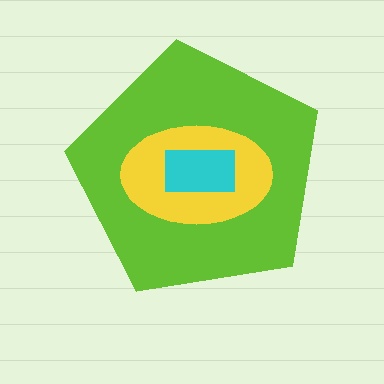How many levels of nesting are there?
3.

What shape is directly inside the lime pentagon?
The yellow ellipse.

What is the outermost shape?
The lime pentagon.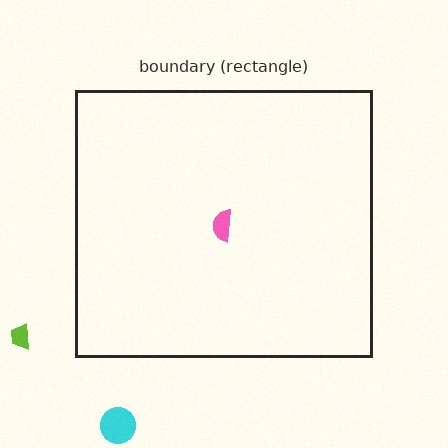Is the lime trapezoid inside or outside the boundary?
Outside.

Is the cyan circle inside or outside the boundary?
Outside.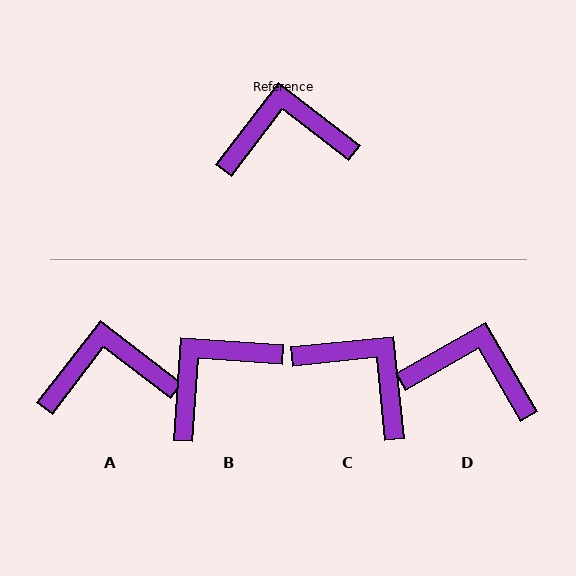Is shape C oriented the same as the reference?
No, it is off by about 47 degrees.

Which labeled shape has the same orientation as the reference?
A.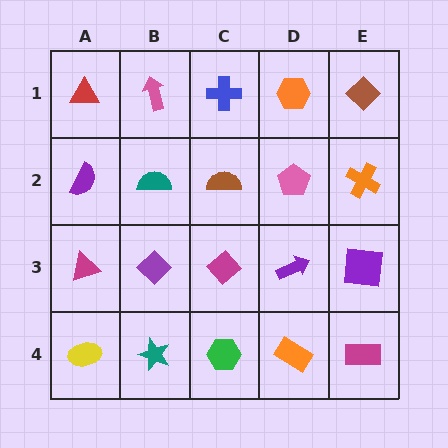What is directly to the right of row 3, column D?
A purple square.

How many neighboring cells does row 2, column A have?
3.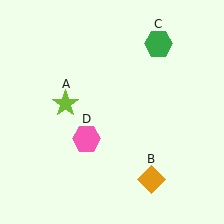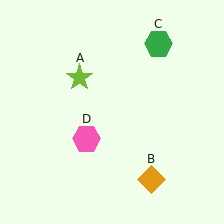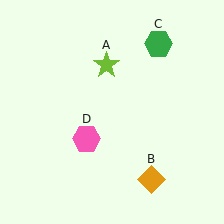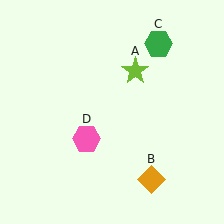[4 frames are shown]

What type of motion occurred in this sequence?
The lime star (object A) rotated clockwise around the center of the scene.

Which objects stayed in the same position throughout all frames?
Orange diamond (object B) and green hexagon (object C) and pink hexagon (object D) remained stationary.